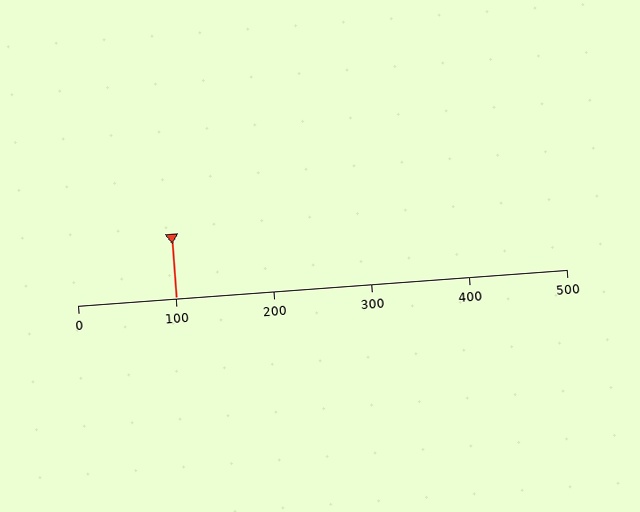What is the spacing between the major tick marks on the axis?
The major ticks are spaced 100 apart.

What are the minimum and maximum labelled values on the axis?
The axis runs from 0 to 500.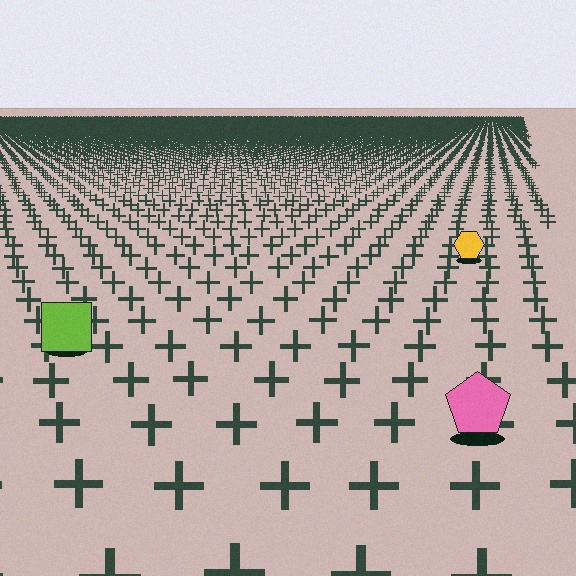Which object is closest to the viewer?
The pink pentagon is closest. The texture marks near it are larger and more spread out.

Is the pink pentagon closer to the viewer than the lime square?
Yes. The pink pentagon is closer — you can tell from the texture gradient: the ground texture is coarser near it.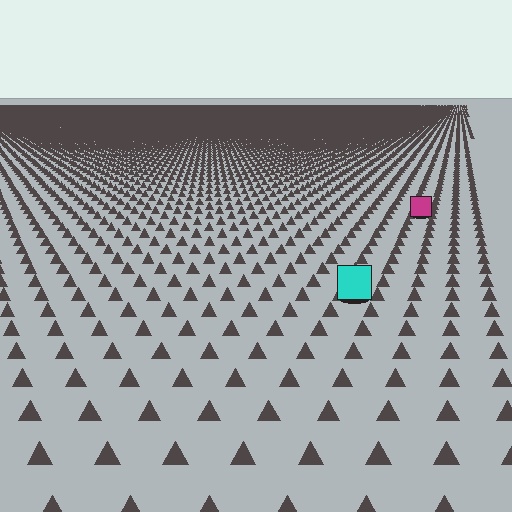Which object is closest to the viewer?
The cyan square is closest. The texture marks near it are larger and more spread out.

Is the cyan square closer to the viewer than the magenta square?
Yes. The cyan square is closer — you can tell from the texture gradient: the ground texture is coarser near it.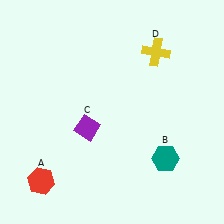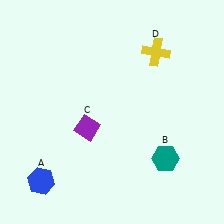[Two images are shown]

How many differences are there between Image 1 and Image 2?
There is 1 difference between the two images.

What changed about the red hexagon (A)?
In Image 1, A is red. In Image 2, it changed to blue.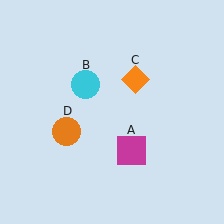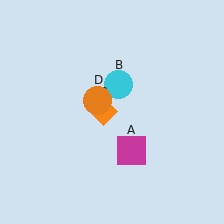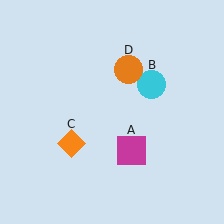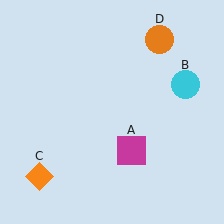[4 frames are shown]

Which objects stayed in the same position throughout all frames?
Magenta square (object A) remained stationary.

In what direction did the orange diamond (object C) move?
The orange diamond (object C) moved down and to the left.